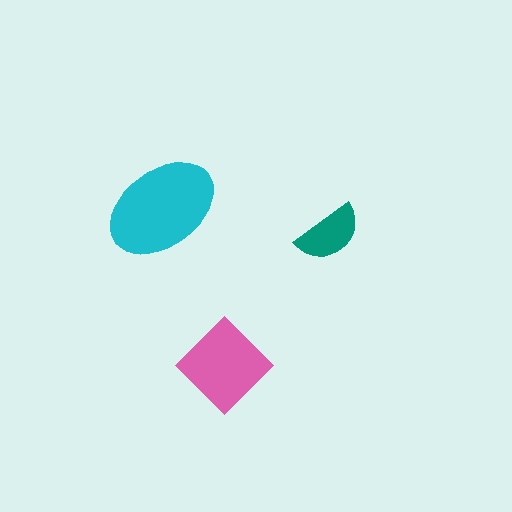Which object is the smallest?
The teal semicircle.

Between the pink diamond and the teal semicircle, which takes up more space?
The pink diamond.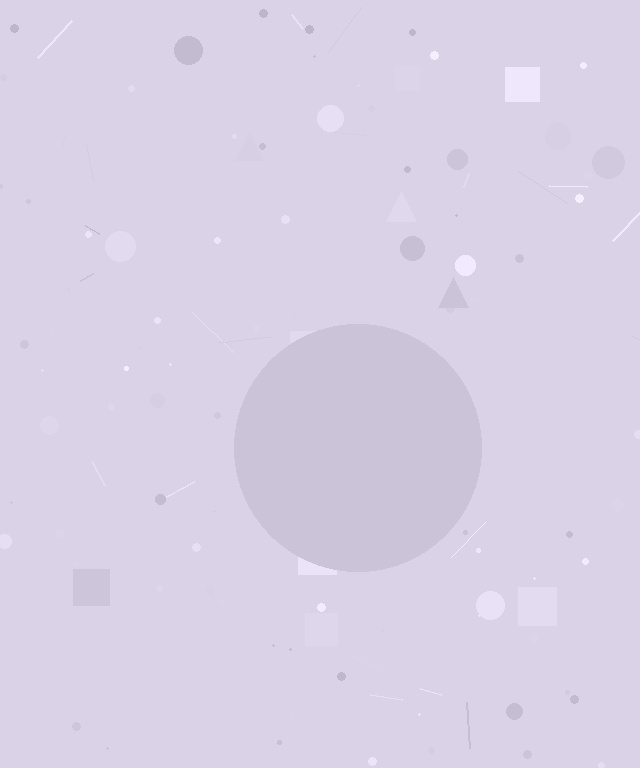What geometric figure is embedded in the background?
A circle is embedded in the background.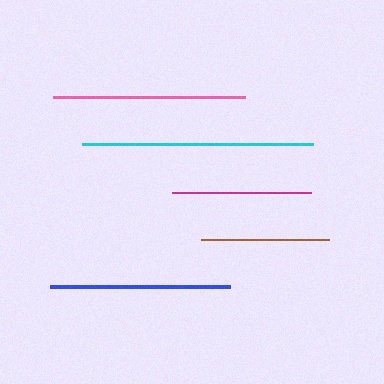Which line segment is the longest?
The cyan line is the longest at approximately 231 pixels.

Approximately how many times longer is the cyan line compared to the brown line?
The cyan line is approximately 1.8 times the length of the brown line.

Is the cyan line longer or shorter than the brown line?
The cyan line is longer than the brown line.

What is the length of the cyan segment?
The cyan segment is approximately 231 pixels long.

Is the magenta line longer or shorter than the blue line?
The blue line is longer than the magenta line.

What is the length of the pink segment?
The pink segment is approximately 192 pixels long.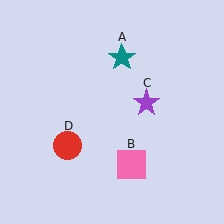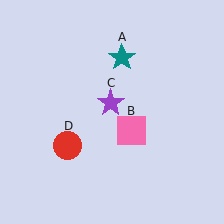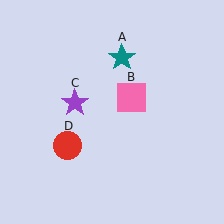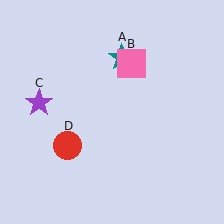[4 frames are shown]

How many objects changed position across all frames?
2 objects changed position: pink square (object B), purple star (object C).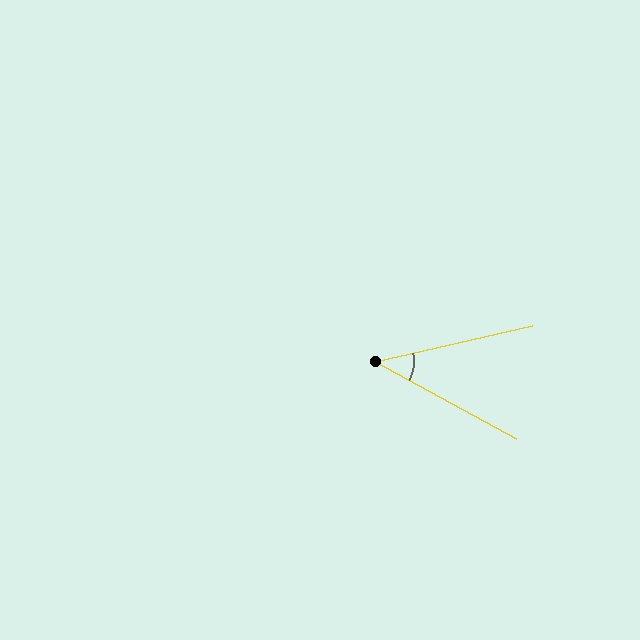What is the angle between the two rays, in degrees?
Approximately 42 degrees.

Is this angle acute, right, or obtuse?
It is acute.